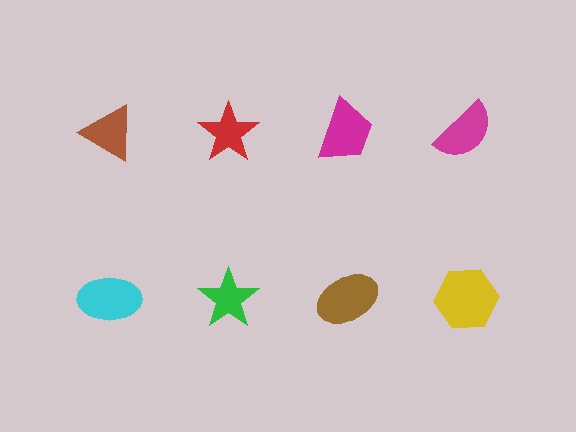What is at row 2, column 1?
A cyan ellipse.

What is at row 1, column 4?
A magenta semicircle.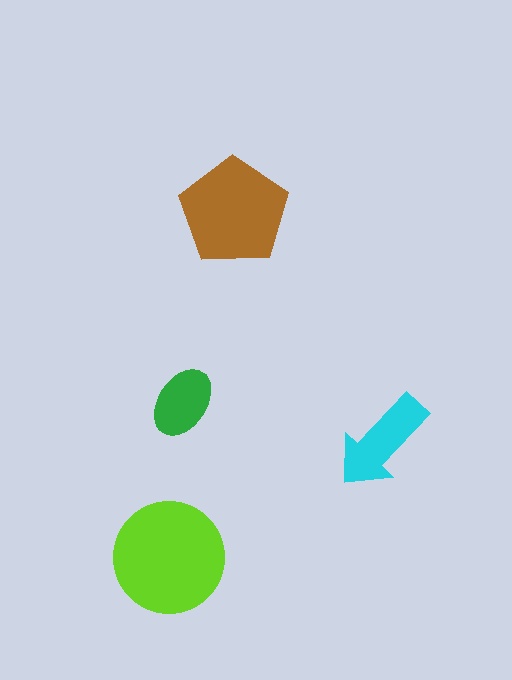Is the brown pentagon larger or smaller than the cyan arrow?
Larger.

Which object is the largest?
The lime circle.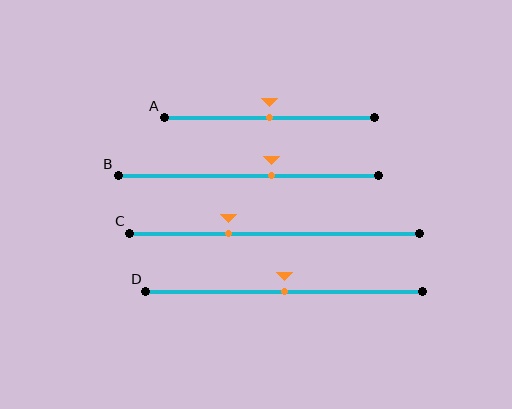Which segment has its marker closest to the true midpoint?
Segment A has its marker closest to the true midpoint.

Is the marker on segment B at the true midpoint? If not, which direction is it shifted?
No, the marker on segment B is shifted to the right by about 9% of the segment length.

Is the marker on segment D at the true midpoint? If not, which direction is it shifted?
Yes, the marker on segment D is at the true midpoint.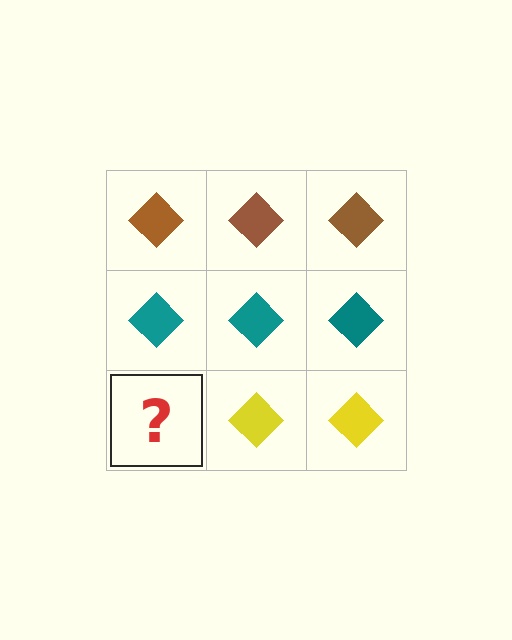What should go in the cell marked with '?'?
The missing cell should contain a yellow diamond.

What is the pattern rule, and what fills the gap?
The rule is that each row has a consistent color. The gap should be filled with a yellow diamond.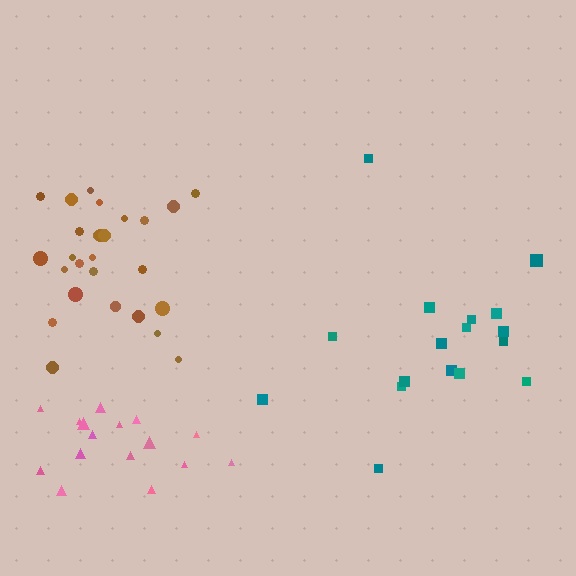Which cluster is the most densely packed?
Brown.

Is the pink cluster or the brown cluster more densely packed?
Brown.